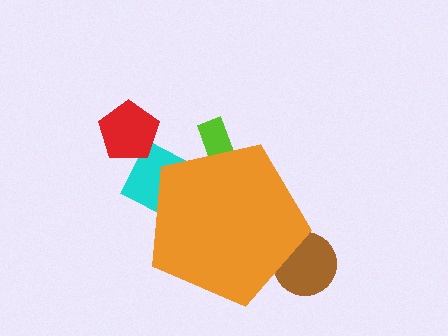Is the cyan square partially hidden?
Yes, the cyan square is partially hidden behind the orange pentagon.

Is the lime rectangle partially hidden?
Yes, the lime rectangle is partially hidden behind the orange pentagon.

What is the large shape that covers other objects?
An orange pentagon.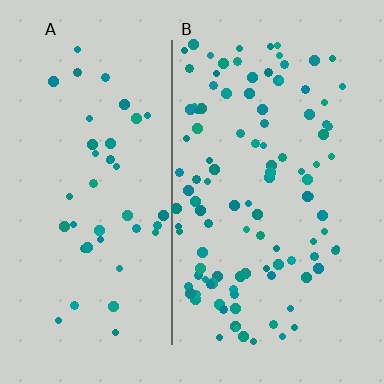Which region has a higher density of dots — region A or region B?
B (the right).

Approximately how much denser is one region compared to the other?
Approximately 2.5× — region B over region A.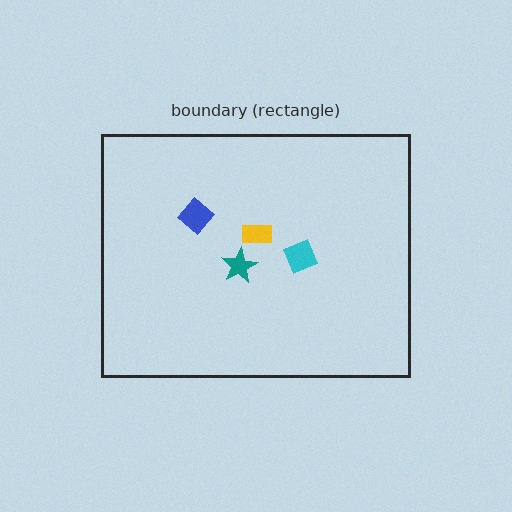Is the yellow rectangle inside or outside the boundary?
Inside.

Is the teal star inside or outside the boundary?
Inside.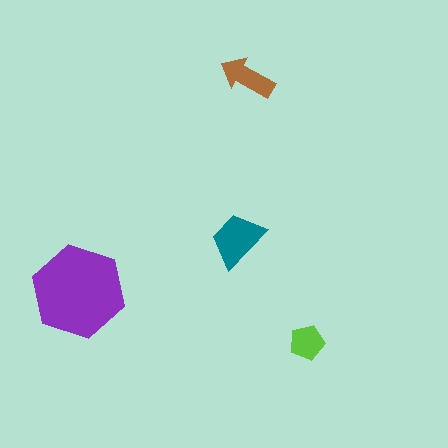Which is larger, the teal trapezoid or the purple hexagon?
The purple hexagon.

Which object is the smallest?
The lime pentagon.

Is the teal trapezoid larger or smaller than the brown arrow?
Larger.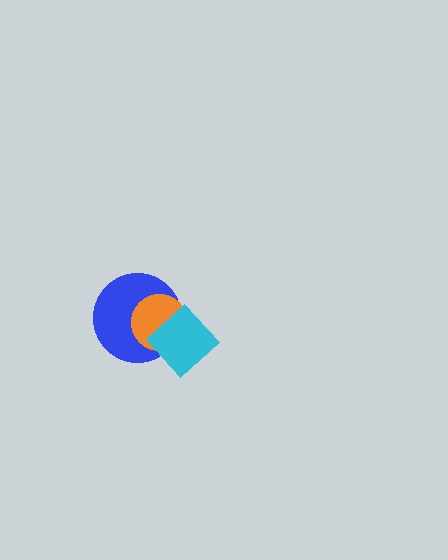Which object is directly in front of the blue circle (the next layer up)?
The orange circle is directly in front of the blue circle.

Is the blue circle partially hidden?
Yes, it is partially covered by another shape.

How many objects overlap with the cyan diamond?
2 objects overlap with the cyan diamond.